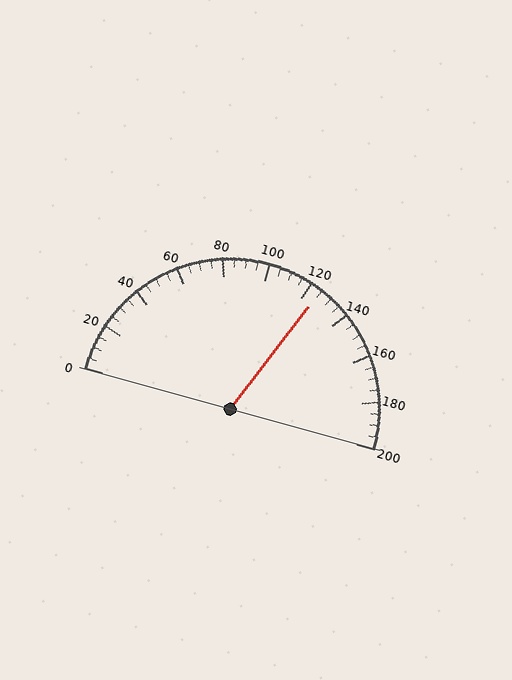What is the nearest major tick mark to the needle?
The nearest major tick mark is 120.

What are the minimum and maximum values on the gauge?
The gauge ranges from 0 to 200.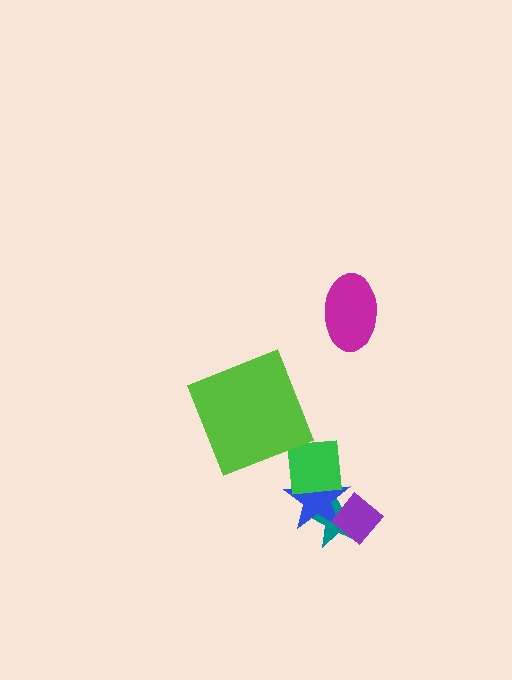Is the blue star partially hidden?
Yes, it is partially covered by another shape.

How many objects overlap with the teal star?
3 objects overlap with the teal star.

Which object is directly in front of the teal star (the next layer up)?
The blue star is directly in front of the teal star.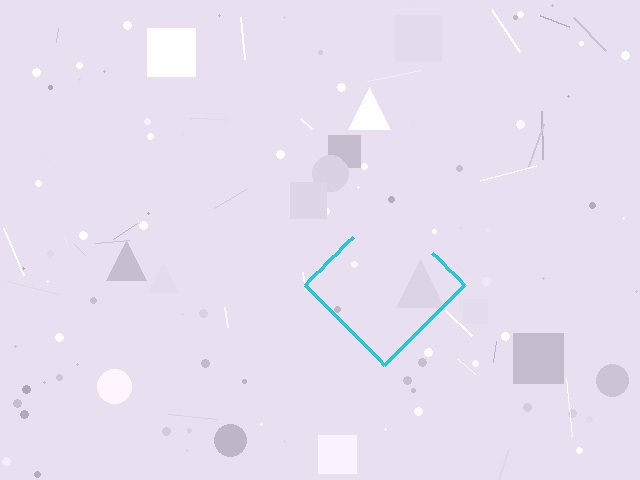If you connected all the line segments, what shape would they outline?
They would outline a diamond.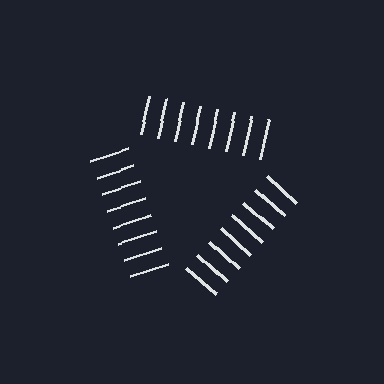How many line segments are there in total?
24 — 8 along each of the 3 edges.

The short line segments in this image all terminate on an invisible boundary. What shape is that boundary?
An illusory triangle — the line segments terminate on its edges but no continuous stroke is drawn.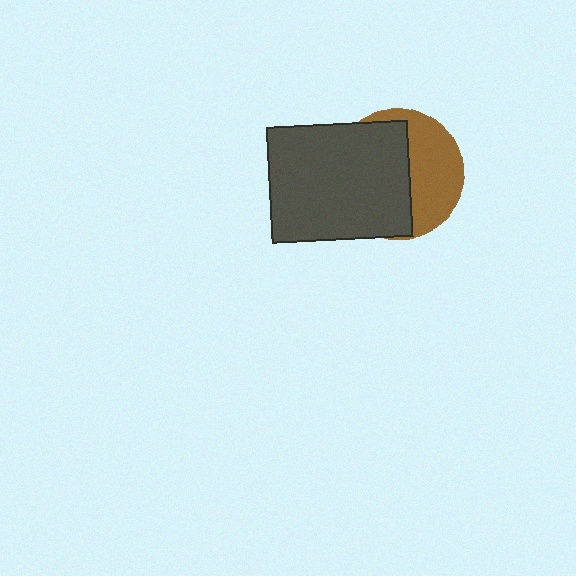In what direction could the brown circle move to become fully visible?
The brown circle could move right. That would shift it out from behind the dark gray rectangle entirely.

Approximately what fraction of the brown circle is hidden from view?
Roughly 58% of the brown circle is hidden behind the dark gray rectangle.